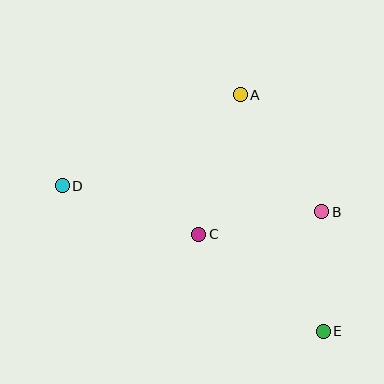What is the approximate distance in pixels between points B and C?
The distance between B and C is approximately 125 pixels.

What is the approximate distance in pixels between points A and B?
The distance between A and B is approximately 142 pixels.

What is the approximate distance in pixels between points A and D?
The distance between A and D is approximately 200 pixels.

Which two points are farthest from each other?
Points D and E are farthest from each other.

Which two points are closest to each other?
Points B and E are closest to each other.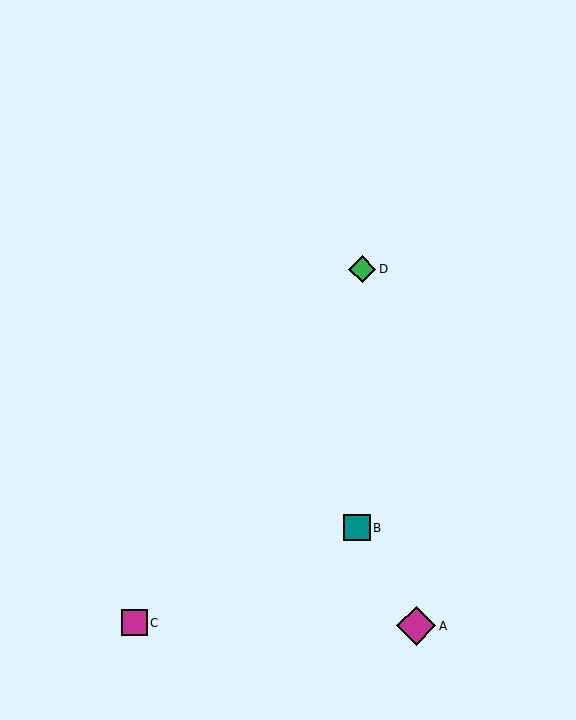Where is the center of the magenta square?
The center of the magenta square is at (134, 623).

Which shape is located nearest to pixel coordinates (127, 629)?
The magenta square (labeled C) at (134, 623) is nearest to that location.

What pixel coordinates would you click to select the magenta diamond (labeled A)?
Click at (416, 626) to select the magenta diamond A.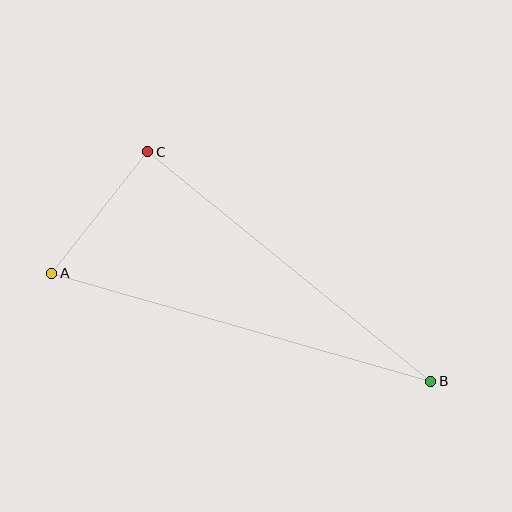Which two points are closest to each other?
Points A and C are closest to each other.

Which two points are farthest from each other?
Points A and B are farthest from each other.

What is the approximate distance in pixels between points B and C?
The distance between B and C is approximately 364 pixels.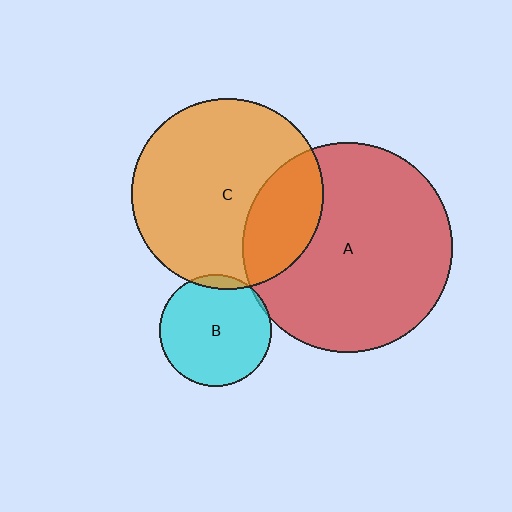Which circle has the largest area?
Circle A (red).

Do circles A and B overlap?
Yes.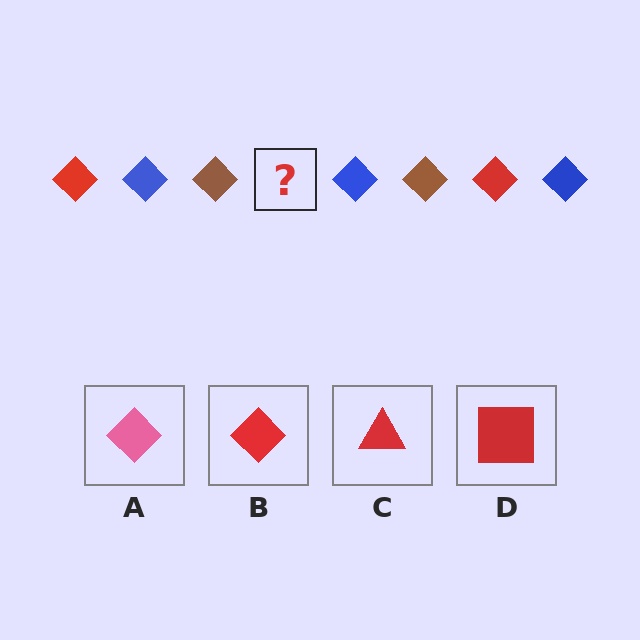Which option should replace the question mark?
Option B.